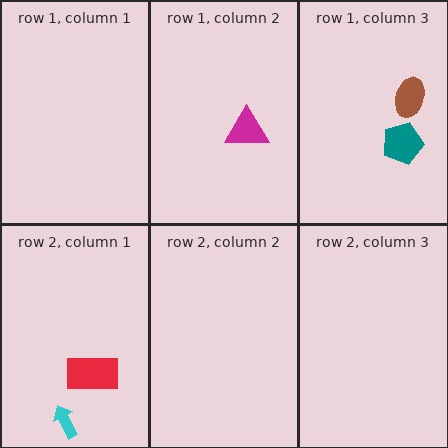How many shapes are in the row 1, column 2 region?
1.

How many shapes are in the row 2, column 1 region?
2.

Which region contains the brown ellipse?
The row 1, column 3 region.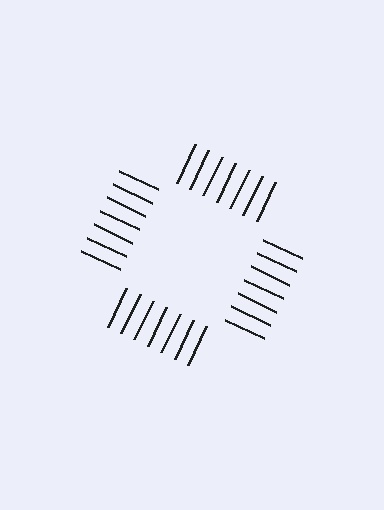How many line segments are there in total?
28 — 7 along each of the 4 edges.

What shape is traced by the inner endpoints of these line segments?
An illusory square — the line segments terminate on its edges but no continuous stroke is drawn.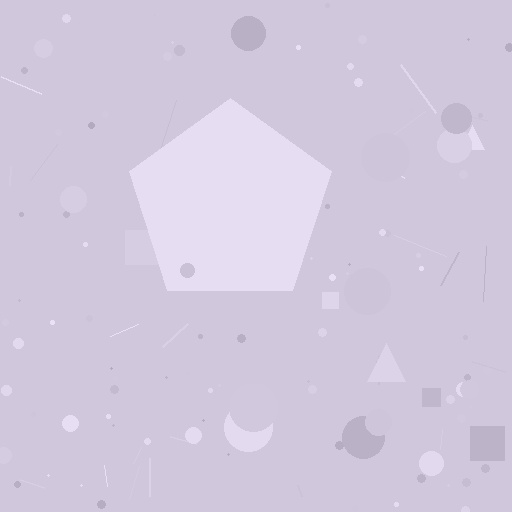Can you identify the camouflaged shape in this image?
The camouflaged shape is a pentagon.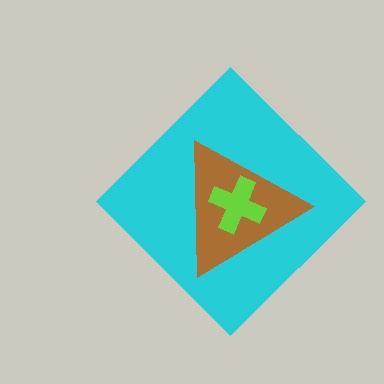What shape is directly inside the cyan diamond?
The brown triangle.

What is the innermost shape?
The lime cross.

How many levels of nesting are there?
3.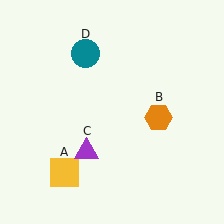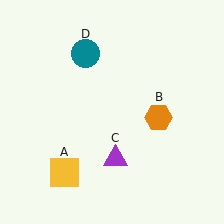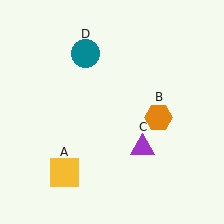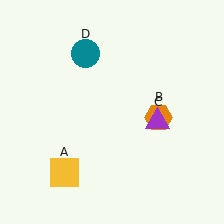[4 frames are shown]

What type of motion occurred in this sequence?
The purple triangle (object C) rotated counterclockwise around the center of the scene.